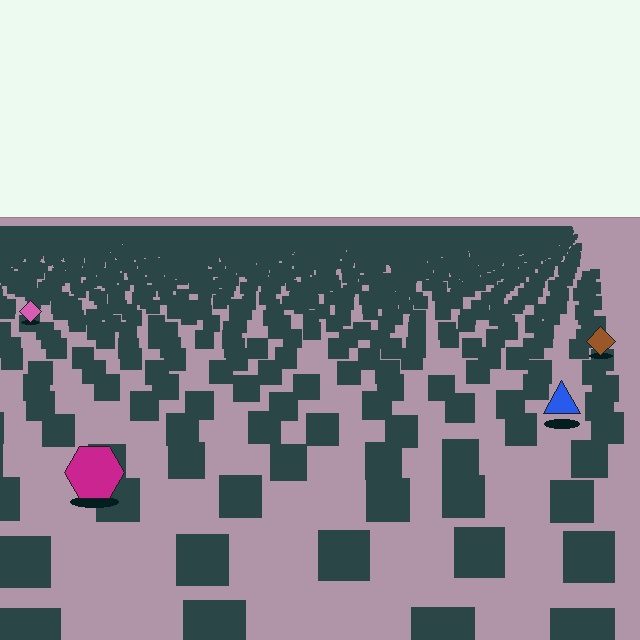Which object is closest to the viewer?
The magenta hexagon is closest. The texture marks near it are larger and more spread out.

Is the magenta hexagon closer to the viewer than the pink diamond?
Yes. The magenta hexagon is closer — you can tell from the texture gradient: the ground texture is coarser near it.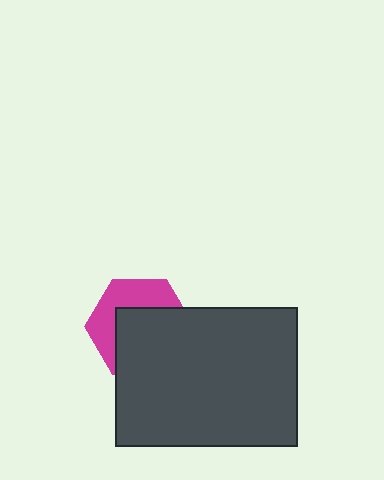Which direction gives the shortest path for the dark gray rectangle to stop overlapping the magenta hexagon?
Moving toward the lower-right gives the shortest separation.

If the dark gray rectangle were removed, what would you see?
You would see the complete magenta hexagon.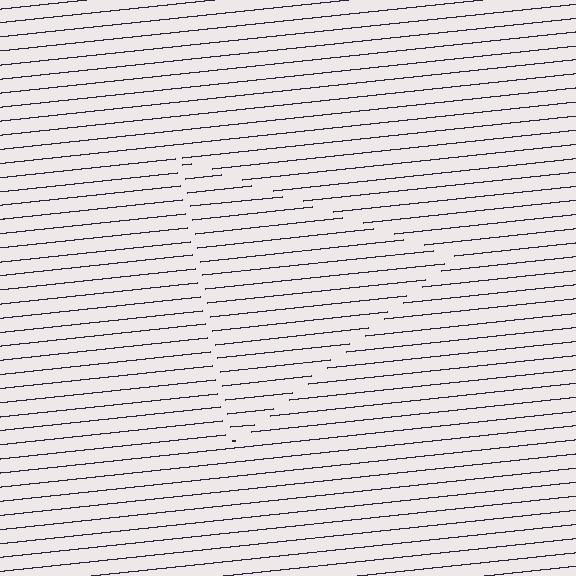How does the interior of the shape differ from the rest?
The interior of the shape contains the same grating, shifted by half a period — the contour is defined by the phase discontinuity where line-ends from the inner and outer gratings abut.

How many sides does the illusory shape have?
3 sides — the line-ends trace a triangle.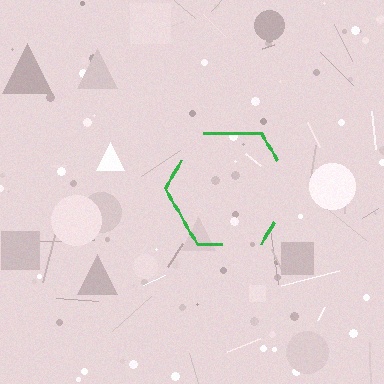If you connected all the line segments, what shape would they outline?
They would outline a hexagon.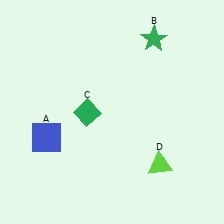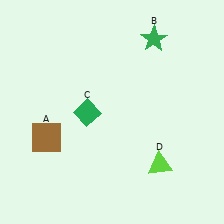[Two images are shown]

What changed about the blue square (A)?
In Image 1, A is blue. In Image 2, it changed to brown.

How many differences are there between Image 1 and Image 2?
There is 1 difference between the two images.